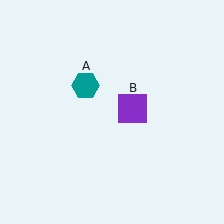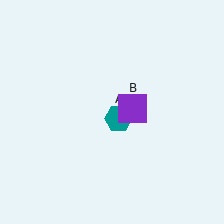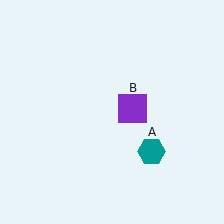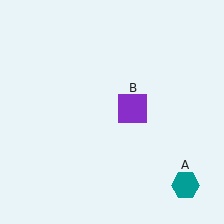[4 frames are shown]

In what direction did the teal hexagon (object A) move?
The teal hexagon (object A) moved down and to the right.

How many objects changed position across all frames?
1 object changed position: teal hexagon (object A).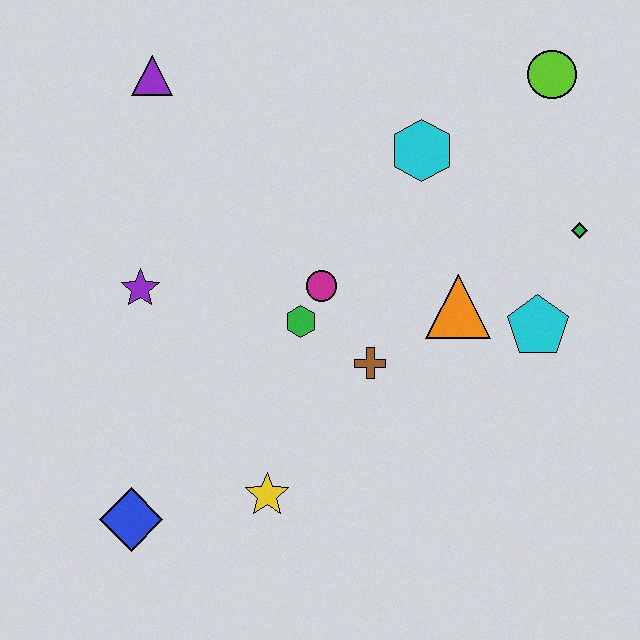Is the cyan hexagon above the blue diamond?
Yes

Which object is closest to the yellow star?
The blue diamond is closest to the yellow star.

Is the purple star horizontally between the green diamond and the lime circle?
No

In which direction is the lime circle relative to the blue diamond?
The lime circle is above the blue diamond.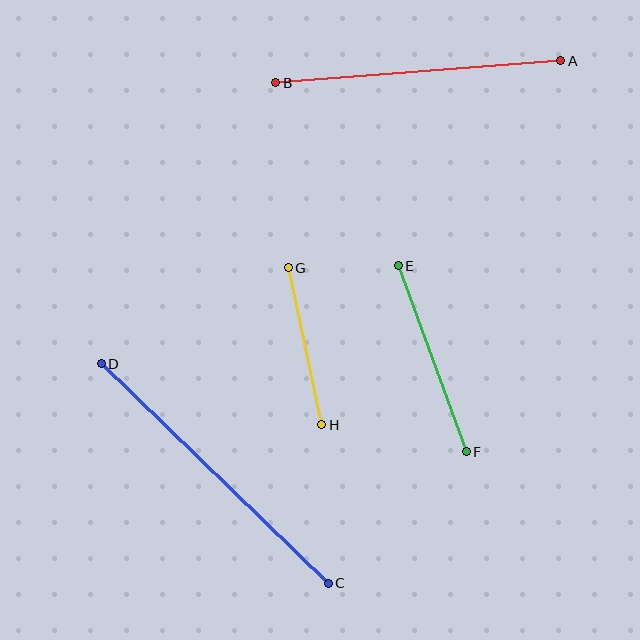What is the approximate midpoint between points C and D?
The midpoint is at approximately (215, 474) pixels.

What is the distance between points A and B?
The distance is approximately 285 pixels.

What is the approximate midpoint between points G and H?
The midpoint is at approximately (305, 346) pixels.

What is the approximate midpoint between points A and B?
The midpoint is at approximately (418, 72) pixels.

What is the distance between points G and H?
The distance is approximately 160 pixels.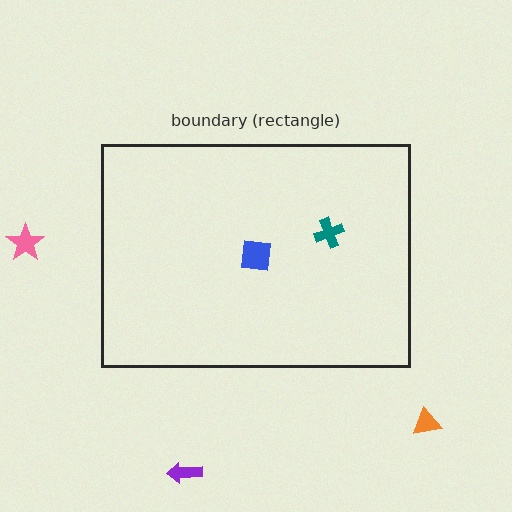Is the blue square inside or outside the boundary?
Inside.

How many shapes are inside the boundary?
2 inside, 3 outside.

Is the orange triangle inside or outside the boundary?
Outside.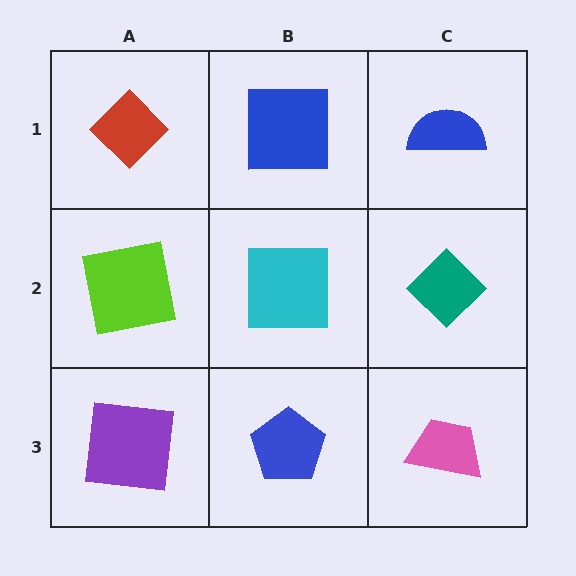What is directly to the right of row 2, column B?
A teal diamond.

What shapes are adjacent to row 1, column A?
A lime square (row 2, column A), a blue square (row 1, column B).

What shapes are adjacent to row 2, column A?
A red diamond (row 1, column A), a purple square (row 3, column A), a cyan square (row 2, column B).